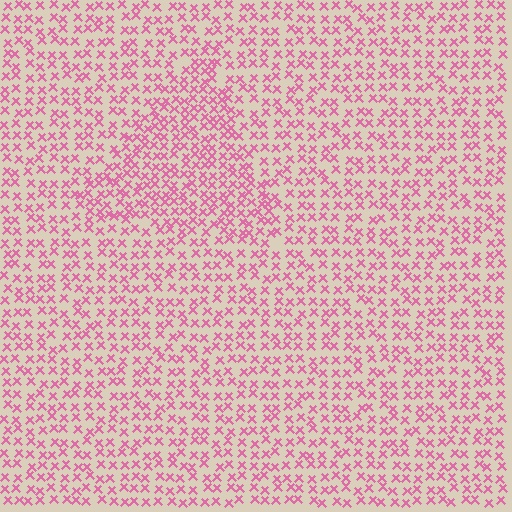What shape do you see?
I see a triangle.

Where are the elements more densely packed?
The elements are more densely packed inside the triangle boundary.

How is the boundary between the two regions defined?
The boundary is defined by a change in element density (approximately 1.6x ratio). All elements are the same color, size, and shape.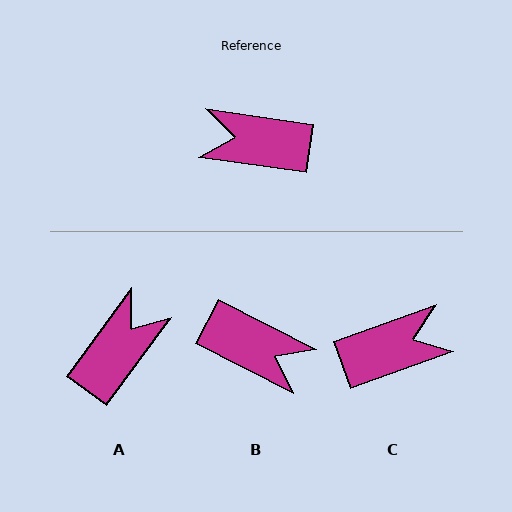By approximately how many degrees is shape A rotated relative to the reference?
Approximately 118 degrees clockwise.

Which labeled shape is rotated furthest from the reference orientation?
B, about 161 degrees away.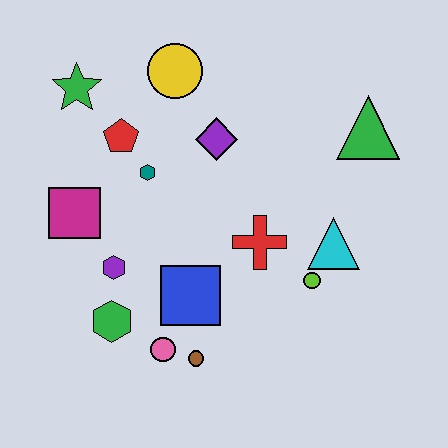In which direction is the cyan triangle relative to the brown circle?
The cyan triangle is to the right of the brown circle.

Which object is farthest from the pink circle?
The green triangle is farthest from the pink circle.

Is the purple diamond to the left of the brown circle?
No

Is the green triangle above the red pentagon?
Yes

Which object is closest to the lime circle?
The cyan triangle is closest to the lime circle.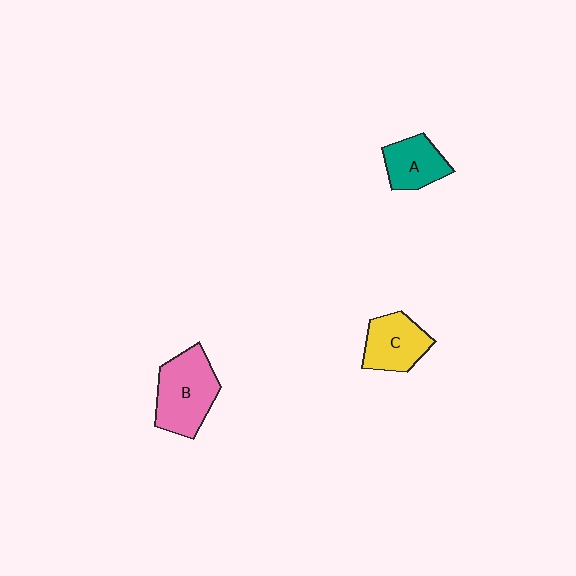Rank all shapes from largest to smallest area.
From largest to smallest: B (pink), C (yellow), A (teal).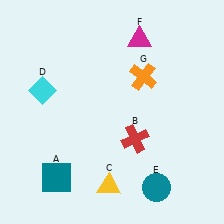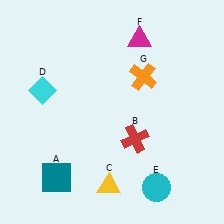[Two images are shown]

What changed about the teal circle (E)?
In Image 1, E is teal. In Image 2, it changed to cyan.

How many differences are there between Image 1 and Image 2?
There is 1 difference between the two images.